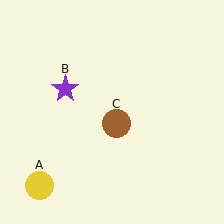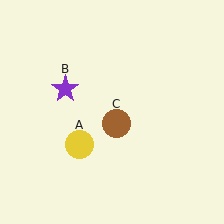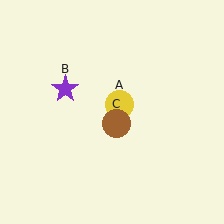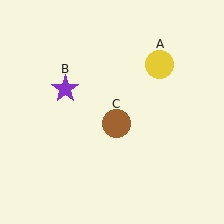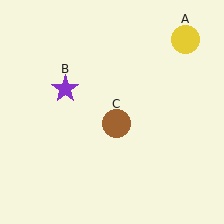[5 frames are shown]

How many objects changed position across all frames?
1 object changed position: yellow circle (object A).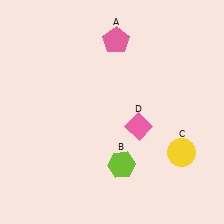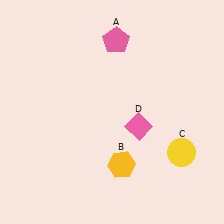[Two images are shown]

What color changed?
The hexagon (B) changed from lime in Image 1 to yellow in Image 2.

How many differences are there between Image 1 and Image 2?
There is 1 difference between the two images.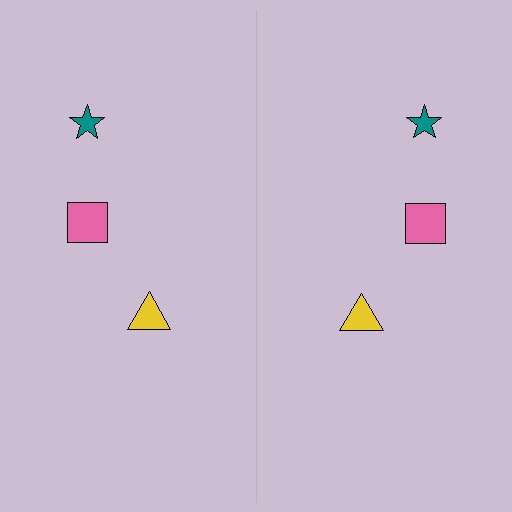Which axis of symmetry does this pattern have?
The pattern has a vertical axis of symmetry running through the center of the image.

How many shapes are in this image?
There are 6 shapes in this image.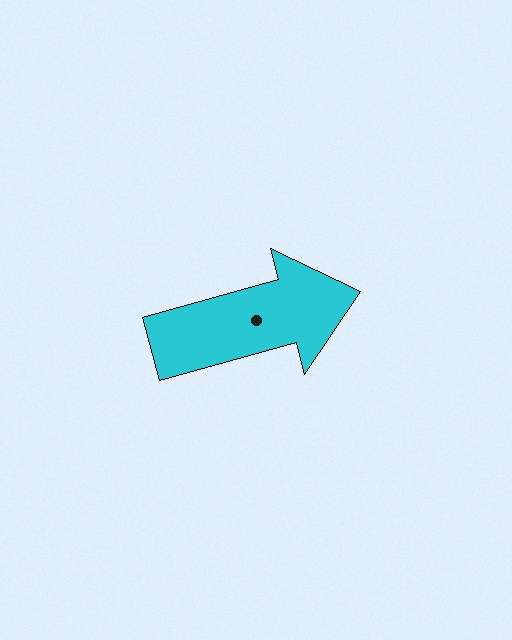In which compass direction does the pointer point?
East.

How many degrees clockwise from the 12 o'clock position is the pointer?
Approximately 75 degrees.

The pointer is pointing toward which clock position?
Roughly 2 o'clock.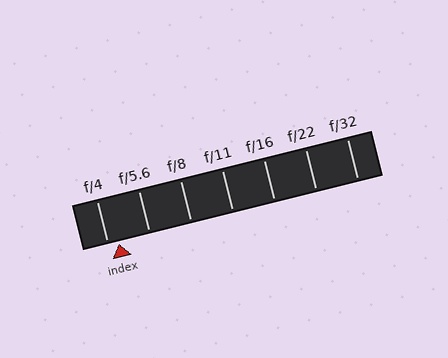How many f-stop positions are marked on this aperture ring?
There are 7 f-stop positions marked.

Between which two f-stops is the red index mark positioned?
The index mark is between f/4 and f/5.6.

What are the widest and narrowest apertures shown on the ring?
The widest aperture shown is f/4 and the narrowest is f/32.